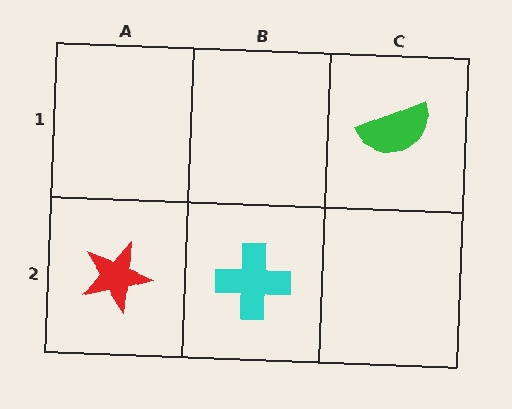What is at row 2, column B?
A cyan cross.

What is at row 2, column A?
A red star.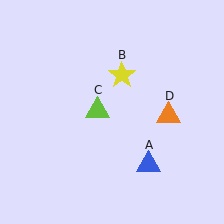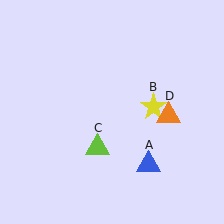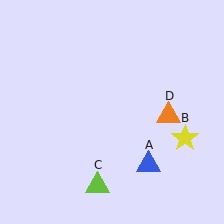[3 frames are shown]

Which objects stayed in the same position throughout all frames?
Blue triangle (object A) and orange triangle (object D) remained stationary.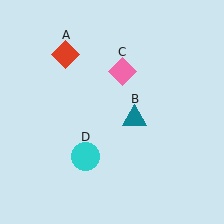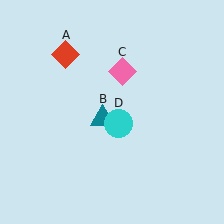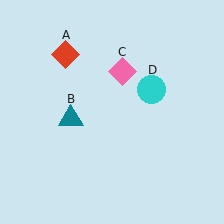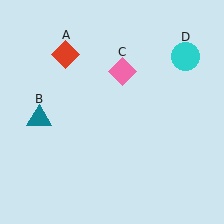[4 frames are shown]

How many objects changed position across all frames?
2 objects changed position: teal triangle (object B), cyan circle (object D).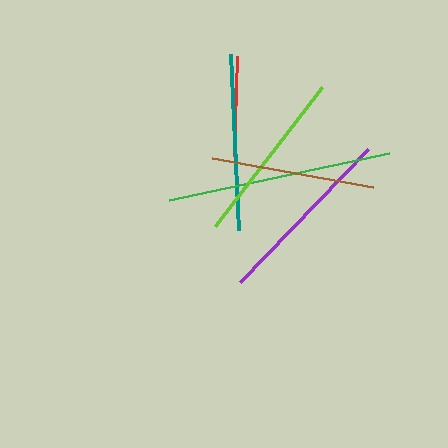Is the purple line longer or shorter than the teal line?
The purple line is longer than the teal line.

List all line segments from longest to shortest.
From longest to shortest: green, purple, teal, lime, brown, red.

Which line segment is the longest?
The green line is the longest at approximately 225 pixels.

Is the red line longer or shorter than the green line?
The green line is longer than the red line.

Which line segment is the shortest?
The red line is the shortest at approximately 100 pixels.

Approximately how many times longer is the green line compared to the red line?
The green line is approximately 2.3 times the length of the red line.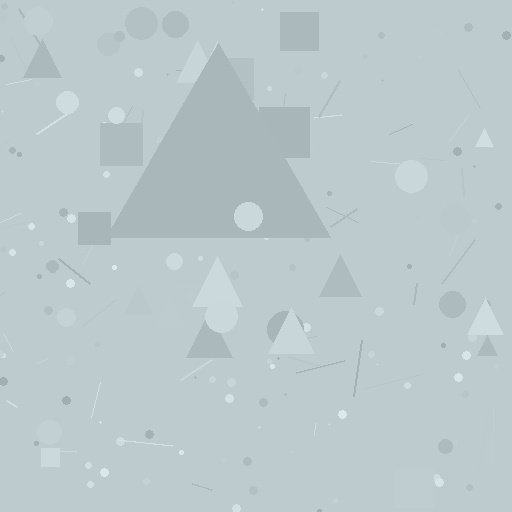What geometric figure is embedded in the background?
A triangle is embedded in the background.